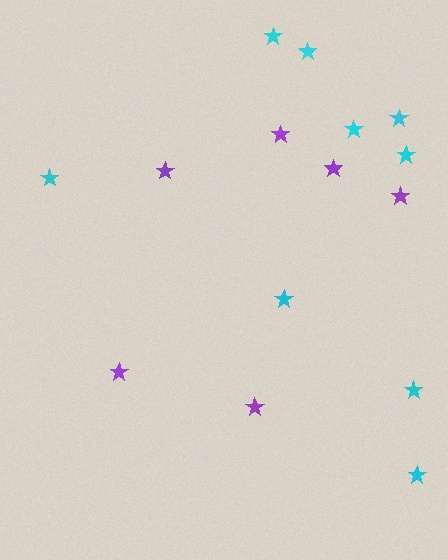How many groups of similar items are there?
There are 2 groups: one group of purple stars (6) and one group of cyan stars (9).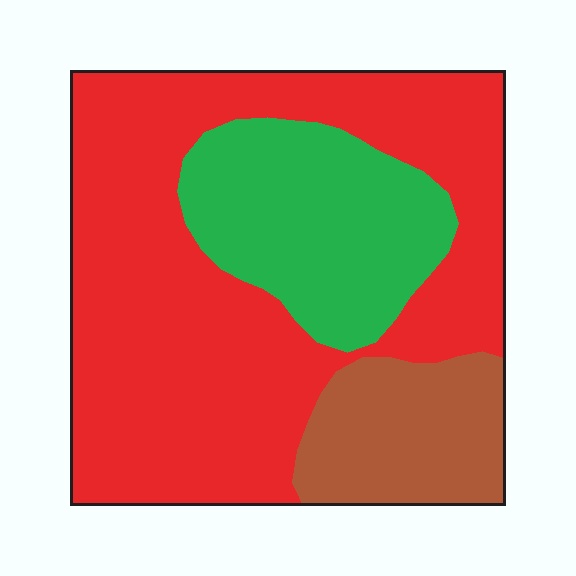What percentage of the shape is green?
Green covers 23% of the shape.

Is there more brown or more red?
Red.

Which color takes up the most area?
Red, at roughly 60%.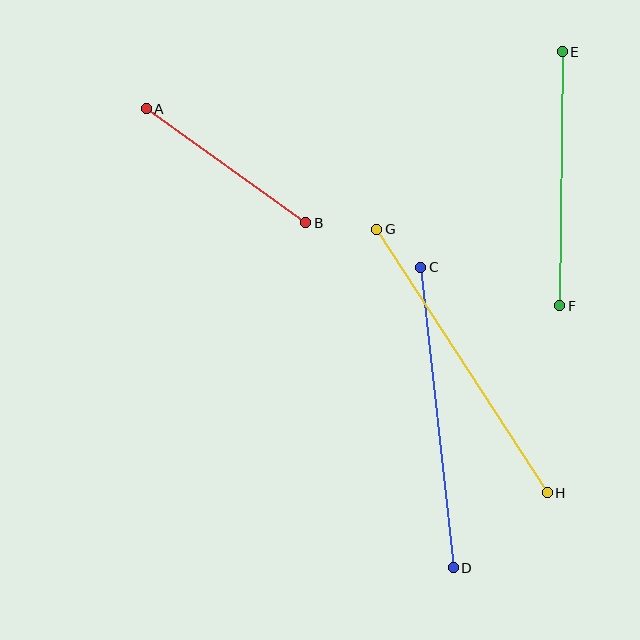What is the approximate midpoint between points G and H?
The midpoint is at approximately (462, 361) pixels.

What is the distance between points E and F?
The distance is approximately 254 pixels.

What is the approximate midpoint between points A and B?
The midpoint is at approximately (226, 166) pixels.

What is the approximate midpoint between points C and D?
The midpoint is at approximately (437, 418) pixels.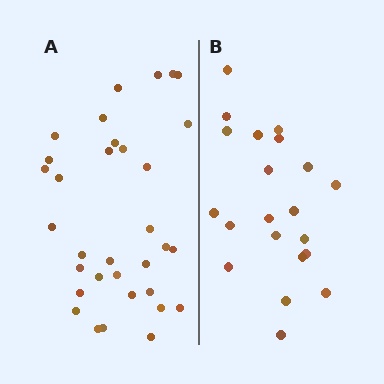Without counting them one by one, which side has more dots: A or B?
Region A (the left region) has more dots.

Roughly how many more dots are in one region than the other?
Region A has roughly 12 or so more dots than region B.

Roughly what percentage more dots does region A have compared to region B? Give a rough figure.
About 55% more.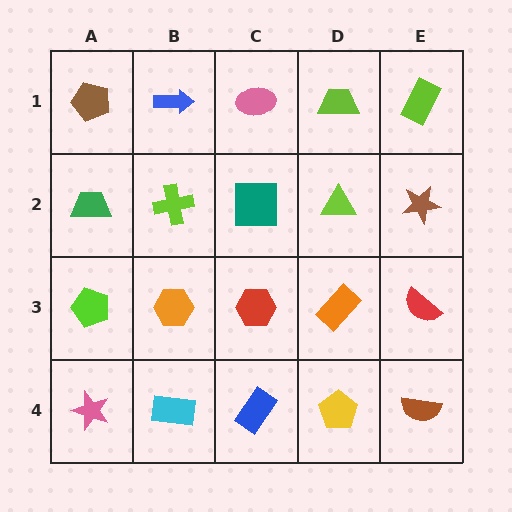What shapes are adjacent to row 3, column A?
A green trapezoid (row 2, column A), a pink star (row 4, column A), an orange hexagon (row 3, column B).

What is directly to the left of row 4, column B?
A pink star.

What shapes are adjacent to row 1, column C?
A teal square (row 2, column C), a blue arrow (row 1, column B), a lime trapezoid (row 1, column D).